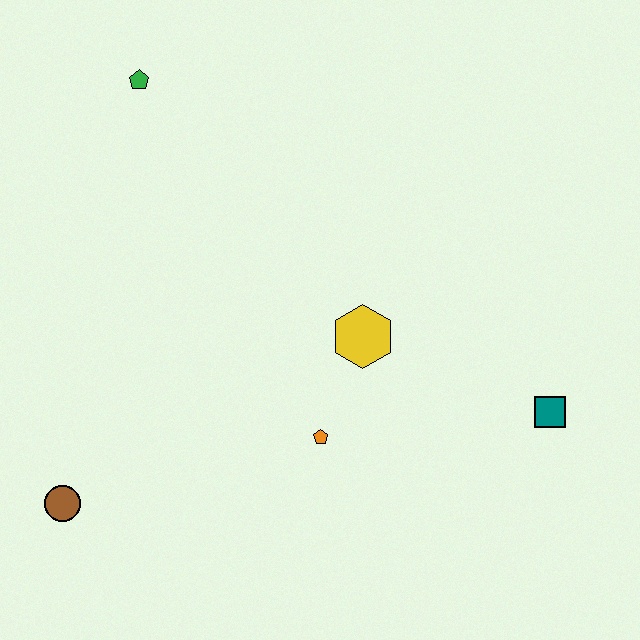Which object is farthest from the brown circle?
The teal square is farthest from the brown circle.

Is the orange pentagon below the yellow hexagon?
Yes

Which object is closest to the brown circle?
The orange pentagon is closest to the brown circle.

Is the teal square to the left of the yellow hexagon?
No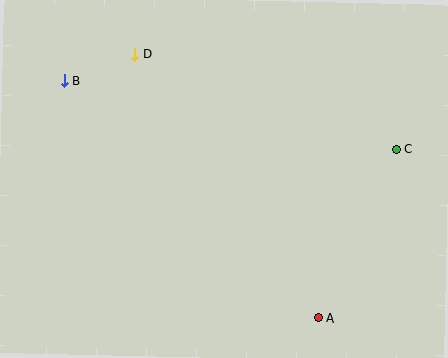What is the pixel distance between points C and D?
The distance between C and D is 278 pixels.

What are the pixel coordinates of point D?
Point D is at (135, 54).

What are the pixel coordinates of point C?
Point C is at (396, 149).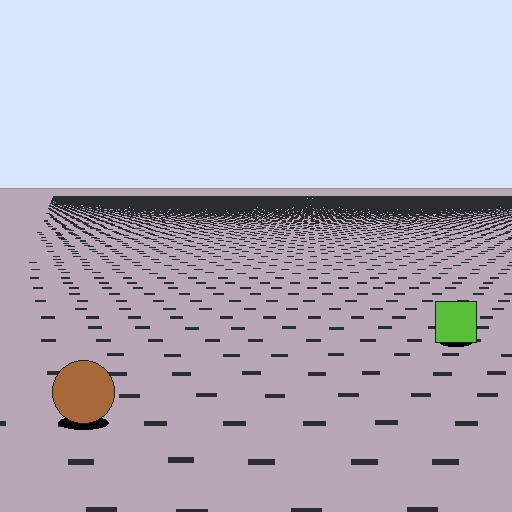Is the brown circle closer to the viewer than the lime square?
Yes. The brown circle is closer — you can tell from the texture gradient: the ground texture is coarser near it.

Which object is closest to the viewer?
The brown circle is closest. The texture marks near it are larger and more spread out.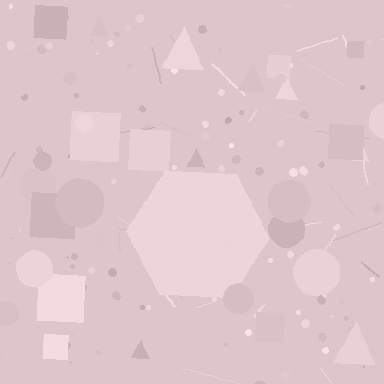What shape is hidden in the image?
A hexagon is hidden in the image.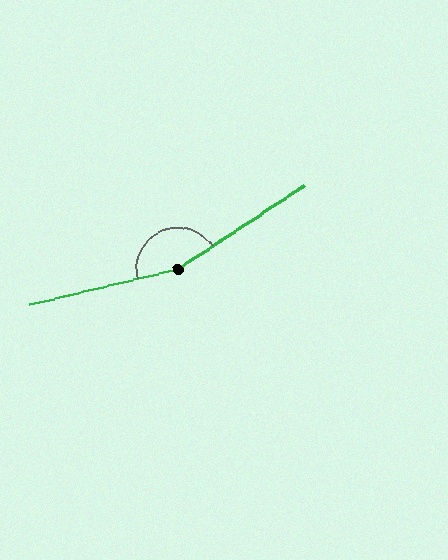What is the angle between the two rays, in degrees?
Approximately 160 degrees.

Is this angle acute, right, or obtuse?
It is obtuse.